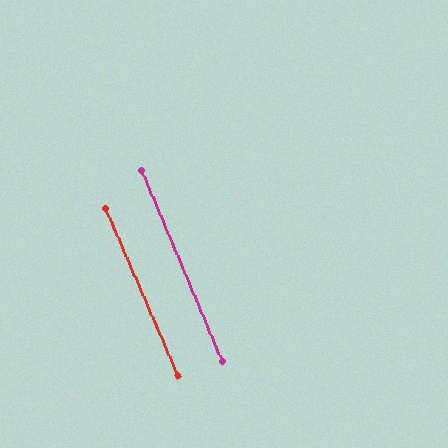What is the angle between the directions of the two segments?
Approximately 1 degree.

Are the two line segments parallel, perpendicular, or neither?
Parallel — their directions differ by only 0.9°.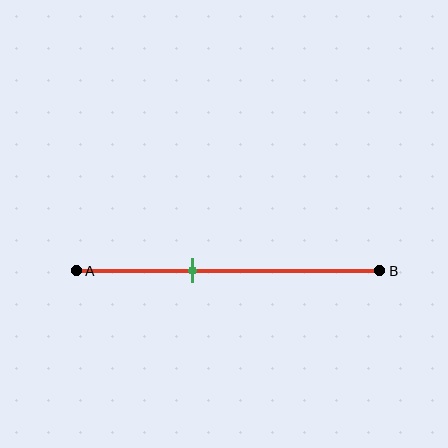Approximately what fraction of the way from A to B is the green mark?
The green mark is approximately 40% of the way from A to B.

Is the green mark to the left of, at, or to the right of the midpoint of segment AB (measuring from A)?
The green mark is to the left of the midpoint of segment AB.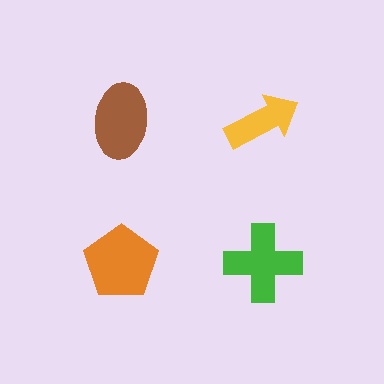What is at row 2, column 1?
An orange pentagon.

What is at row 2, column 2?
A green cross.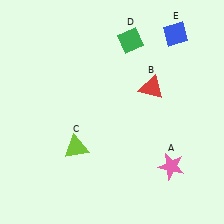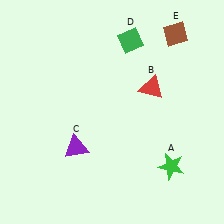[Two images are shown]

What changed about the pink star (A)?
In Image 1, A is pink. In Image 2, it changed to green.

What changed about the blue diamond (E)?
In Image 1, E is blue. In Image 2, it changed to brown.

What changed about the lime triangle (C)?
In Image 1, C is lime. In Image 2, it changed to purple.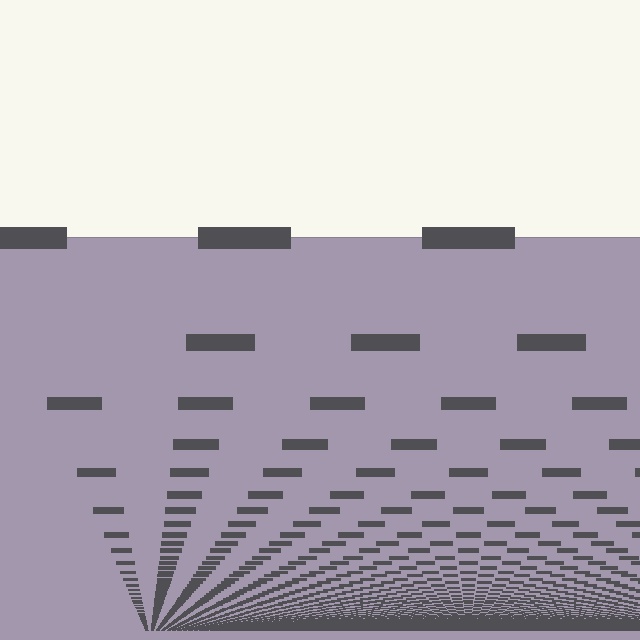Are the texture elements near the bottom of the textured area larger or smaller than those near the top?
Smaller. The gradient is inverted — elements near the bottom are smaller and denser.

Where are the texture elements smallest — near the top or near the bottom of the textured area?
Near the bottom.